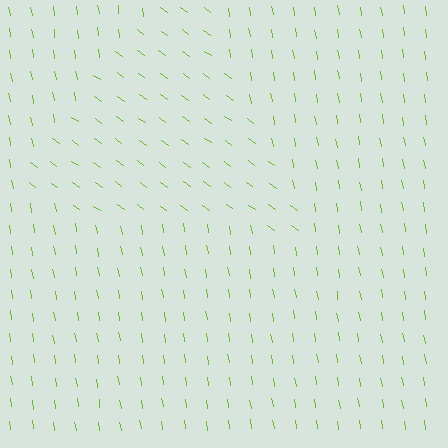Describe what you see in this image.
The image is filled with small lime line segments. A triangle region in the image has lines oriented differently from the surrounding lines, creating a visible texture boundary.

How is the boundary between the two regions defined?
The boundary is defined purely by a change in line orientation (approximately 45 degrees difference). All lines are the same color and thickness.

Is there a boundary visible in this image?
Yes, there is a texture boundary formed by a change in line orientation.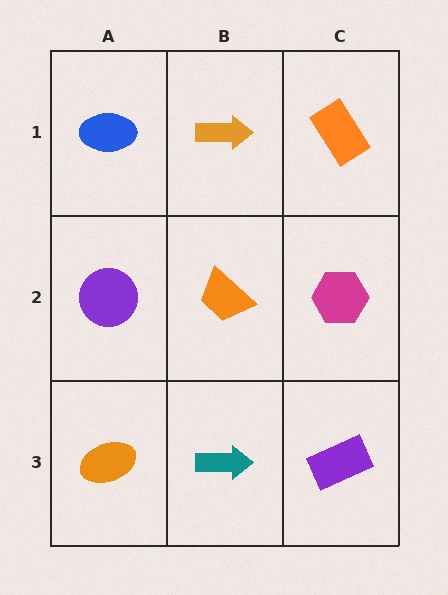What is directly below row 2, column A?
An orange ellipse.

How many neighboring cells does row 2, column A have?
3.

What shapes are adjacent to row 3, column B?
An orange trapezoid (row 2, column B), an orange ellipse (row 3, column A), a purple rectangle (row 3, column C).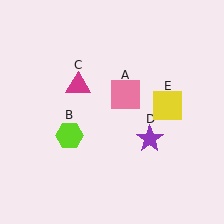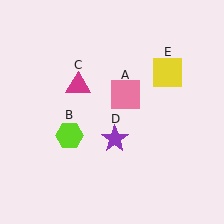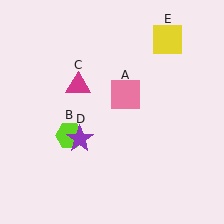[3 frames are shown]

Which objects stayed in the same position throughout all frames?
Pink square (object A) and lime hexagon (object B) and magenta triangle (object C) remained stationary.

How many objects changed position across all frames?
2 objects changed position: purple star (object D), yellow square (object E).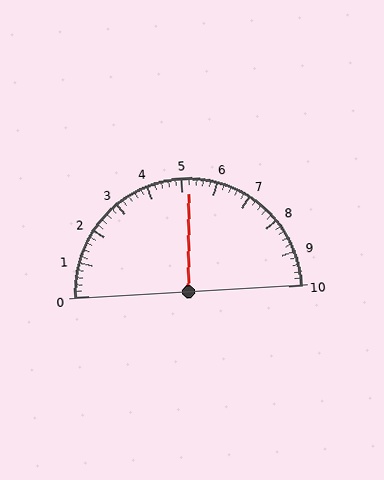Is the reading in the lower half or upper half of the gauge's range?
The reading is in the upper half of the range (0 to 10).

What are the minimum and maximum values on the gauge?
The gauge ranges from 0 to 10.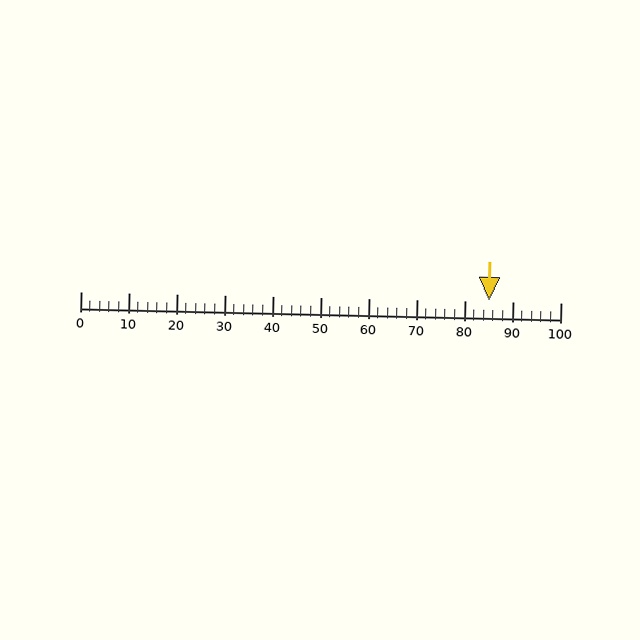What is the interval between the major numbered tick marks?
The major tick marks are spaced 10 units apart.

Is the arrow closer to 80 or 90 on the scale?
The arrow is closer to 90.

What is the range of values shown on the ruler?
The ruler shows values from 0 to 100.